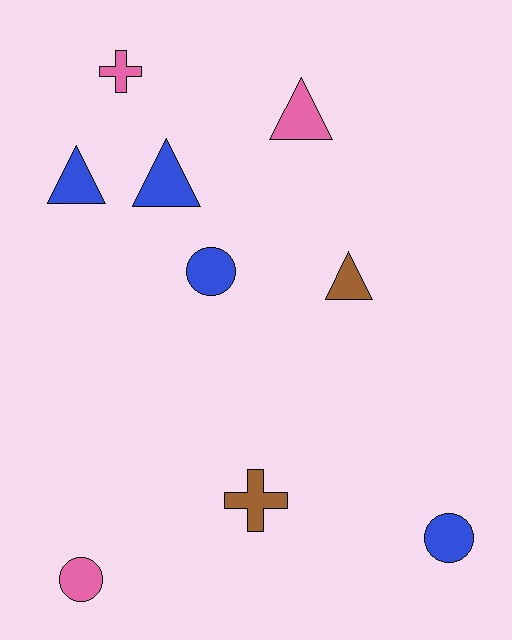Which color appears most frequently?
Blue, with 4 objects.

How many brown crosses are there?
There is 1 brown cross.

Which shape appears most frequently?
Triangle, with 4 objects.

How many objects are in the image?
There are 9 objects.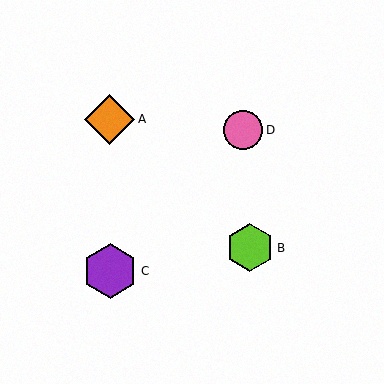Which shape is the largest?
The purple hexagon (labeled C) is the largest.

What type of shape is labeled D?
Shape D is a pink circle.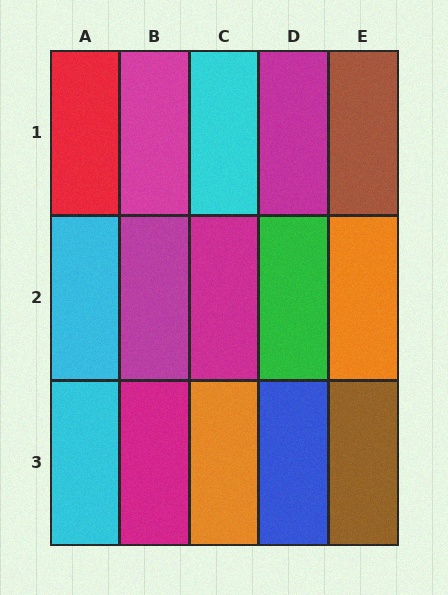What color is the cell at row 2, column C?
Magenta.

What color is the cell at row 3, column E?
Brown.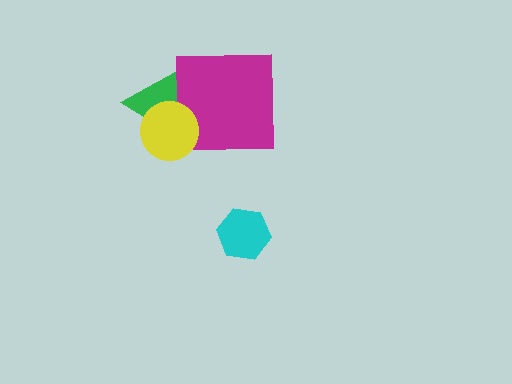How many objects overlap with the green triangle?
2 objects overlap with the green triangle.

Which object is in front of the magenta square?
The yellow circle is in front of the magenta square.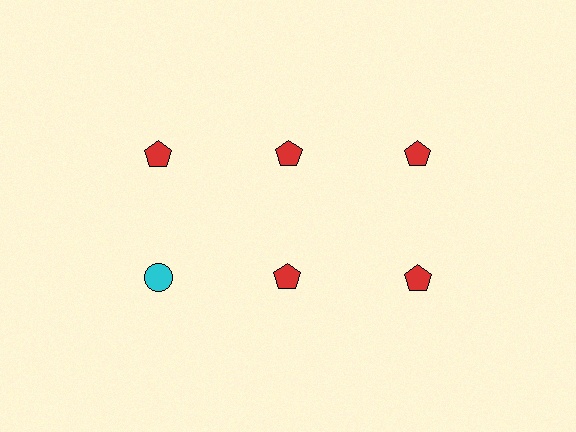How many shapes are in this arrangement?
There are 6 shapes arranged in a grid pattern.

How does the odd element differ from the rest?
It differs in both color (cyan instead of red) and shape (circle instead of pentagon).